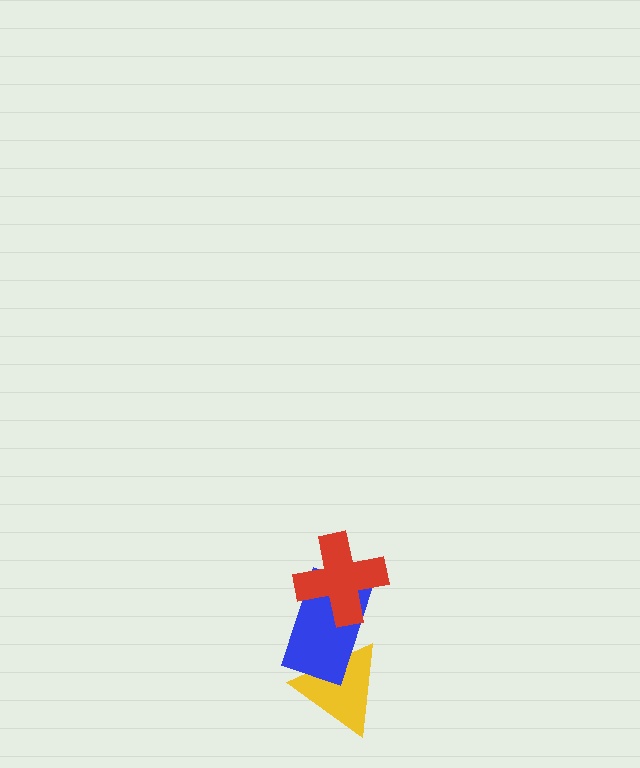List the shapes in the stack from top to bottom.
From top to bottom: the red cross, the blue rectangle, the yellow triangle.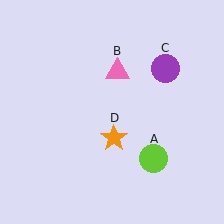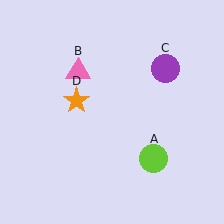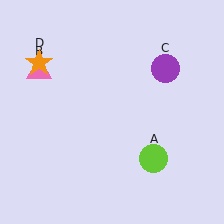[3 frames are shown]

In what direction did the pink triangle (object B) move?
The pink triangle (object B) moved left.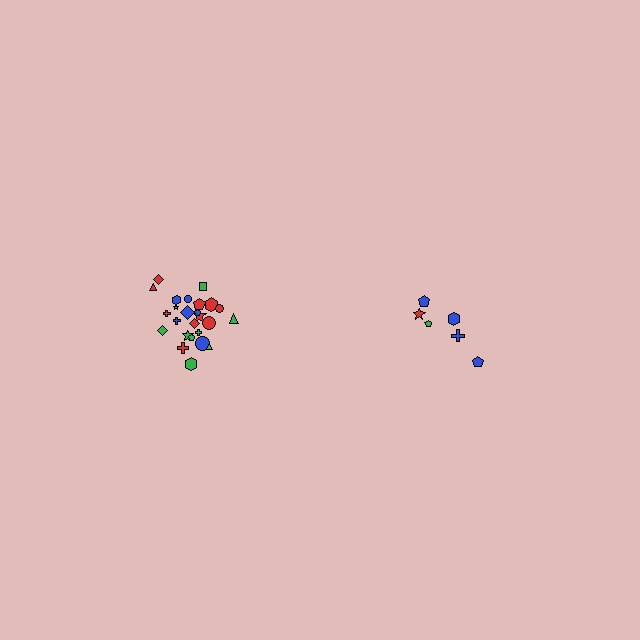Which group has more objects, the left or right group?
The left group.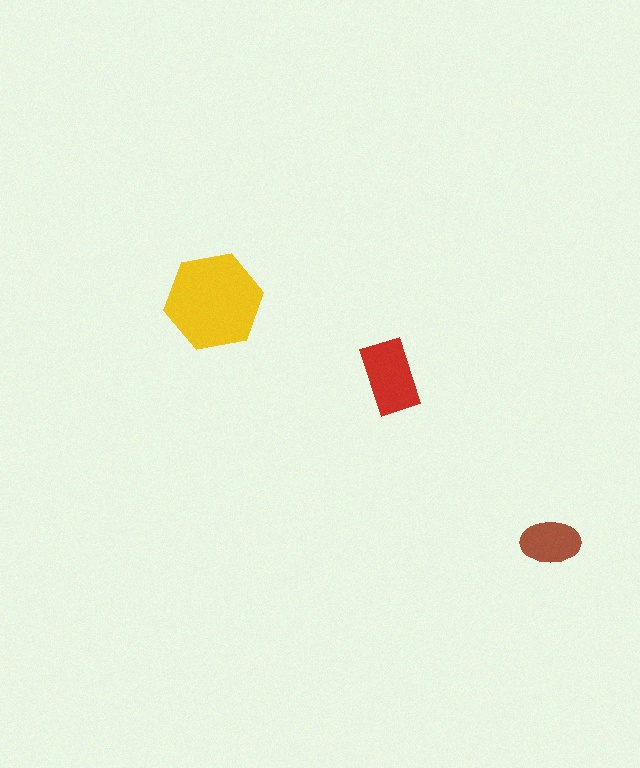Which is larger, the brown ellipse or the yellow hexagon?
The yellow hexagon.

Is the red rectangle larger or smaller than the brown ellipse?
Larger.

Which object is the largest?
The yellow hexagon.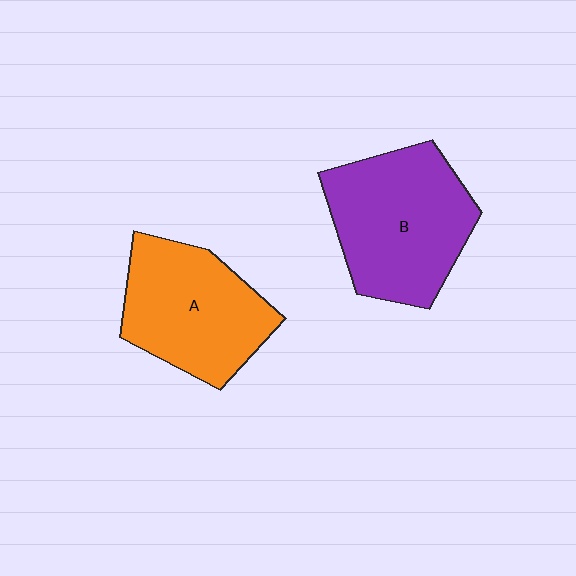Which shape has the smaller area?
Shape A (orange).